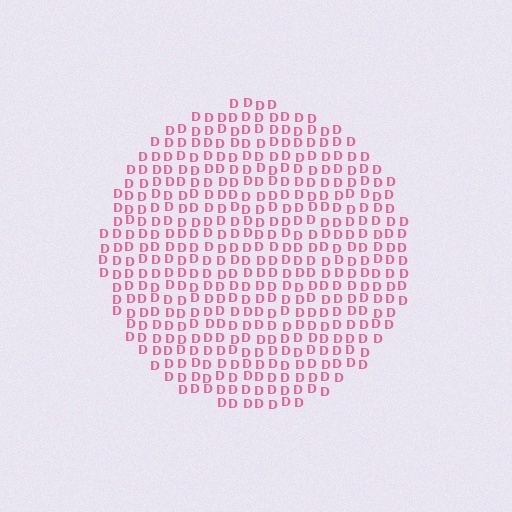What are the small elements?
The small elements are letter D's.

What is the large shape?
The large shape is a circle.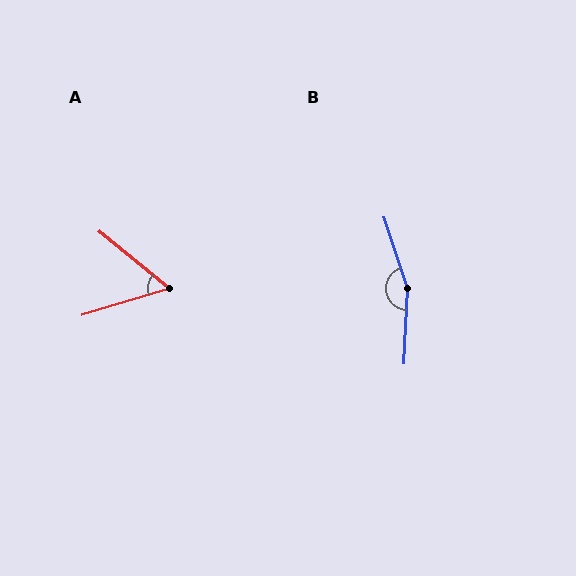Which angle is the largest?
B, at approximately 159 degrees.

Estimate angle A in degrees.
Approximately 56 degrees.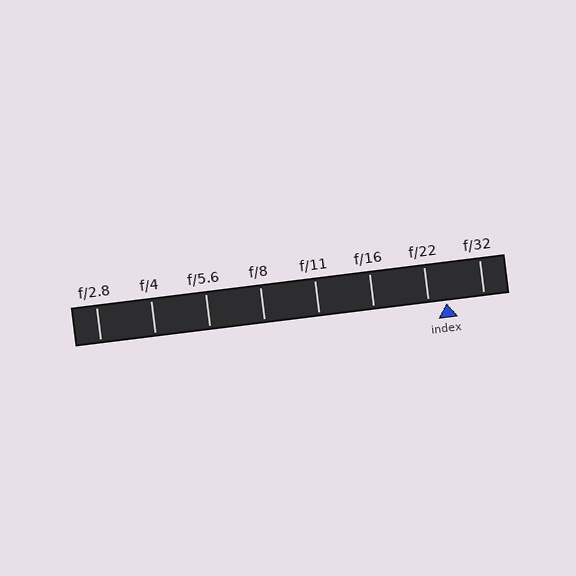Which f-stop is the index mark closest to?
The index mark is closest to f/22.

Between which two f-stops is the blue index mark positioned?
The index mark is between f/22 and f/32.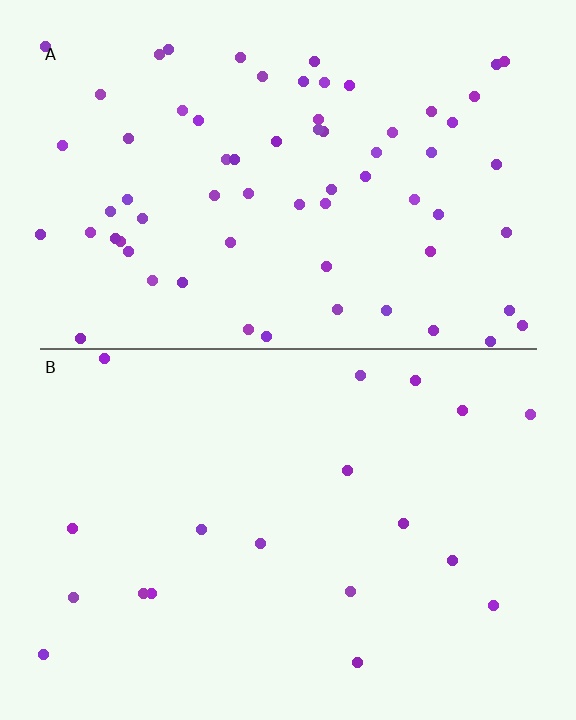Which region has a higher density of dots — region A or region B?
A (the top).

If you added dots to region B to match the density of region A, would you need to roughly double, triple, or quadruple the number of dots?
Approximately quadruple.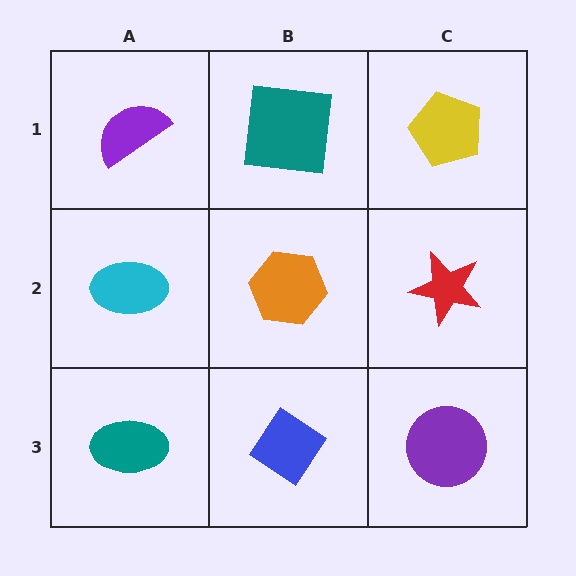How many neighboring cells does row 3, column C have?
2.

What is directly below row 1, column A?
A cyan ellipse.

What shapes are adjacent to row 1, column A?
A cyan ellipse (row 2, column A), a teal square (row 1, column B).